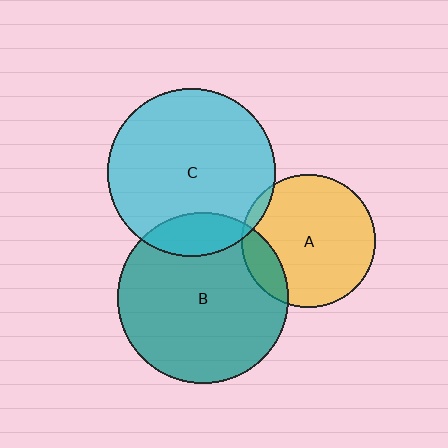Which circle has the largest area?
Circle B (teal).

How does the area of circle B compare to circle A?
Approximately 1.6 times.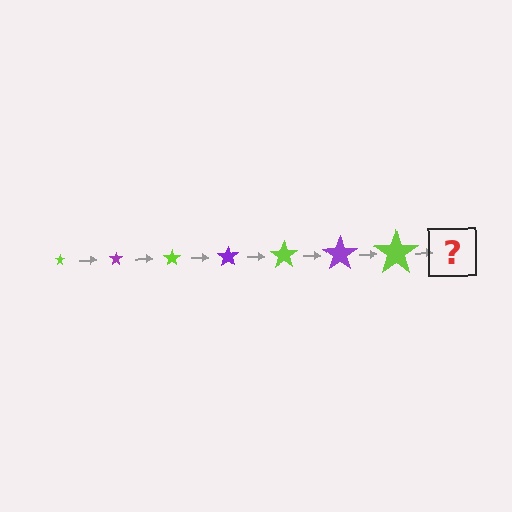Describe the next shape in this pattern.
It should be a purple star, larger than the previous one.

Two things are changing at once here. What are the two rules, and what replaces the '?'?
The two rules are that the star grows larger each step and the color cycles through lime and purple. The '?' should be a purple star, larger than the previous one.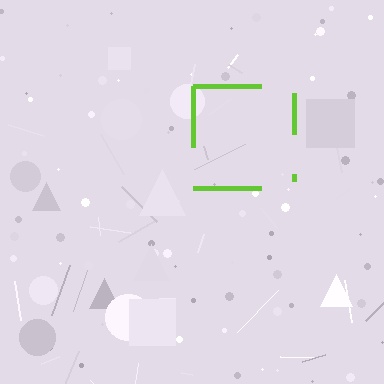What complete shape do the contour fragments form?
The contour fragments form a square.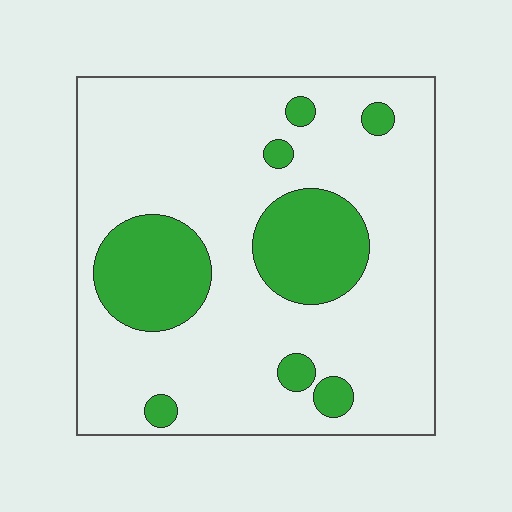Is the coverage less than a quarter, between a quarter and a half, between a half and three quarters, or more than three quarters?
Less than a quarter.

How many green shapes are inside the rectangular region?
8.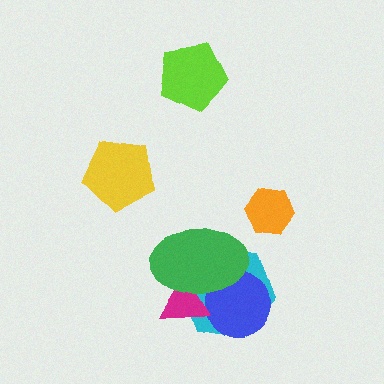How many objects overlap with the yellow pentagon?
0 objects overlap with the yellow pentagon.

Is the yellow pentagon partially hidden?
No, no other shape covers it.